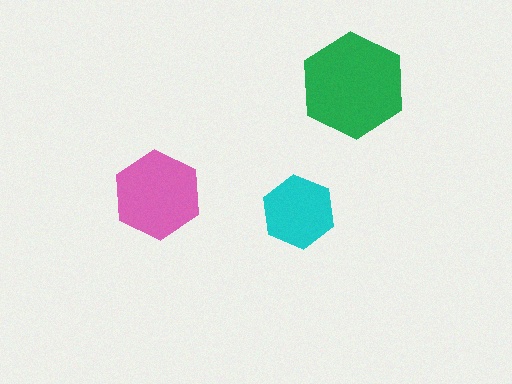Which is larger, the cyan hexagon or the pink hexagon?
The pink one.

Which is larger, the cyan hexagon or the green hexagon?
The green one.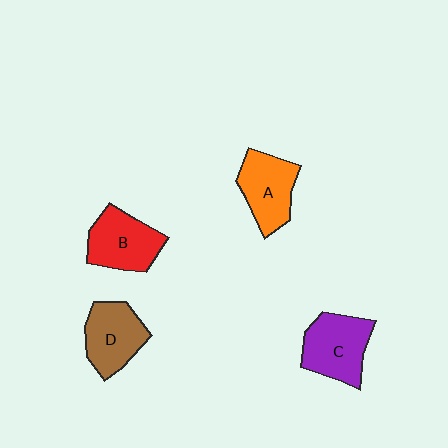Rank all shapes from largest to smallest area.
From largest to smallest: C (purple), B (red), D (brown), A (orange).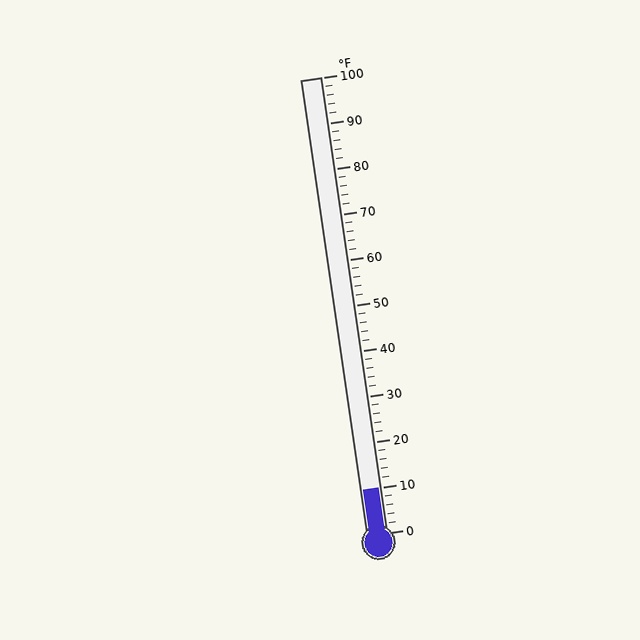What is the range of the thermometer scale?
The thermometer scale ranges from 0°F to 100°F.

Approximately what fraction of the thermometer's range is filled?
The thermometer is filled to approximately 10% of its range.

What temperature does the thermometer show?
The thermometer shows approximately 10°F.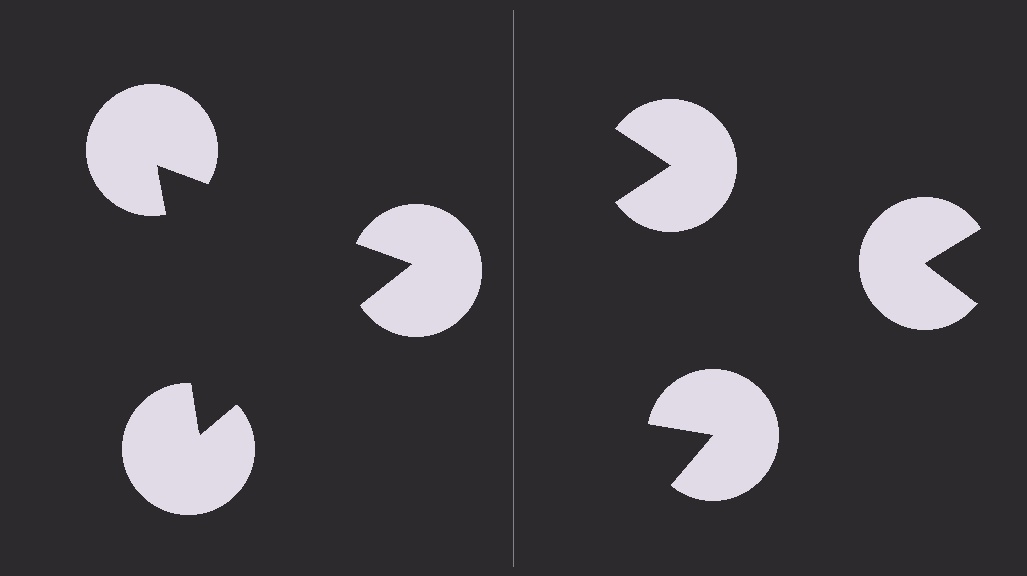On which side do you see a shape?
An illusory triangle appears on the left side. On the right side the wedge cuts are rotated, so no coherent shape forms.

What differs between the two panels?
The pac-man discs are positioned identically on both sides; only the wedge orientations differ. On the left they align to a triangle; on the right they are misaligned.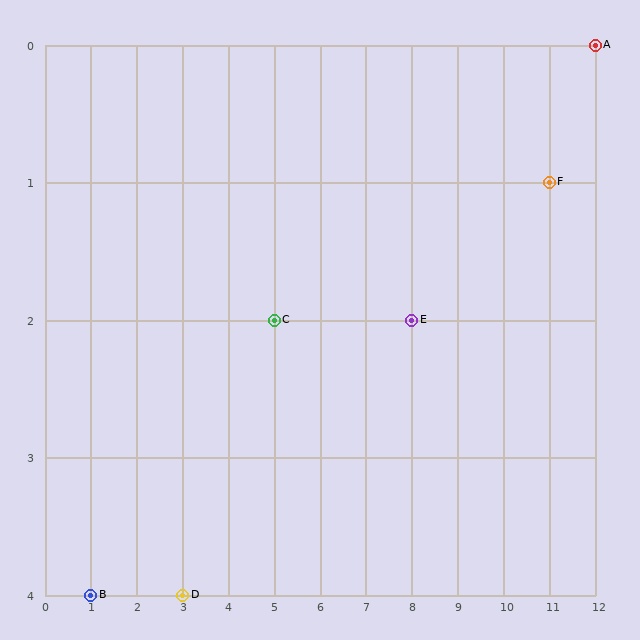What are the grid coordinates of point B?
Point B is at grid coordinates (1, 4).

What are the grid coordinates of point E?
Point E is at grid coordinates (8, 2).